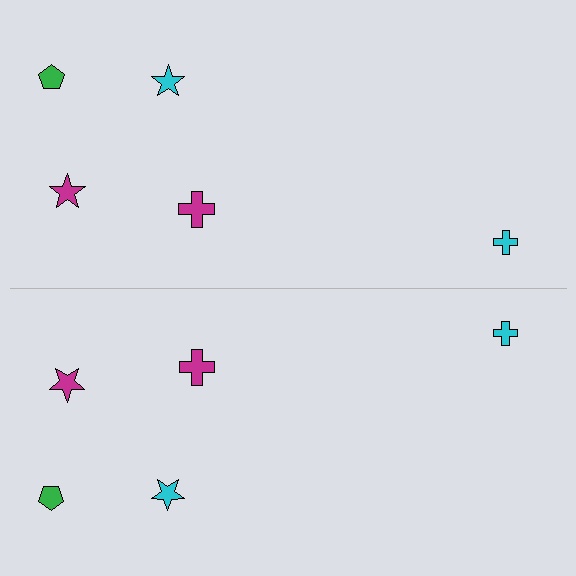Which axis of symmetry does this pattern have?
The pattern has a horizontal axis of symmetry running through the center of the image.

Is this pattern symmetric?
Yes, this pattern has bilateral (reflection) symmetry.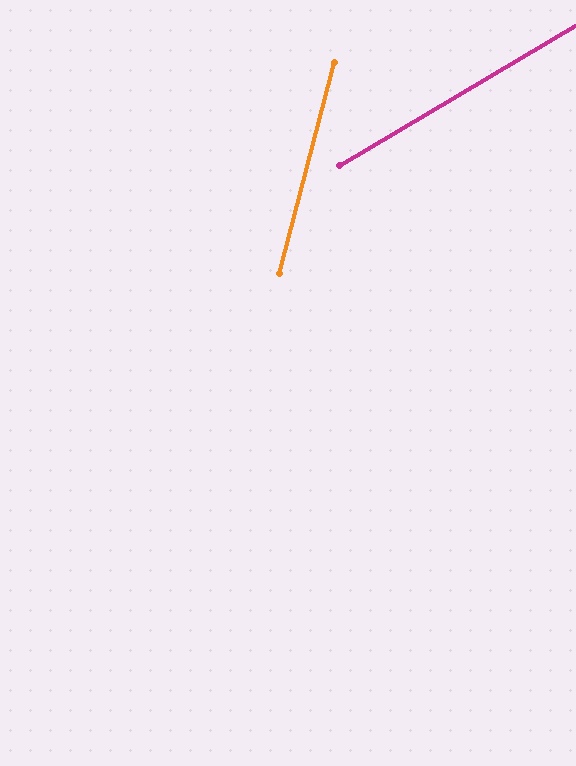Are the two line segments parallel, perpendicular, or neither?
Neither parallel nor perpendicular — they differ by about 45°.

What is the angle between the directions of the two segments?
Approximately 45 degrees.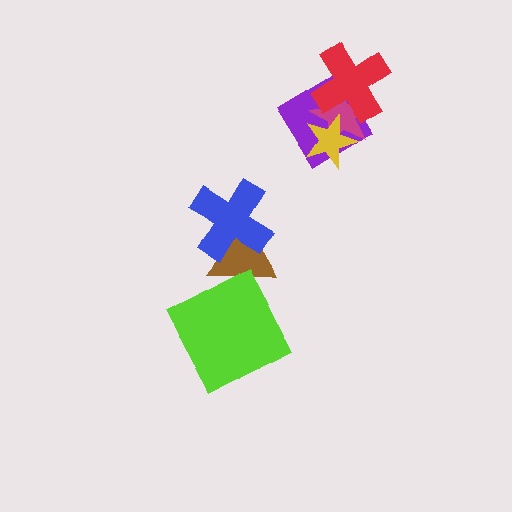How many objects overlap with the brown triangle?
2 objects overlap with the brown triangle.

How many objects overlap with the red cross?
3 objects overlap with the red cross.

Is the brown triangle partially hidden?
Yes, it is partially covered by another shape.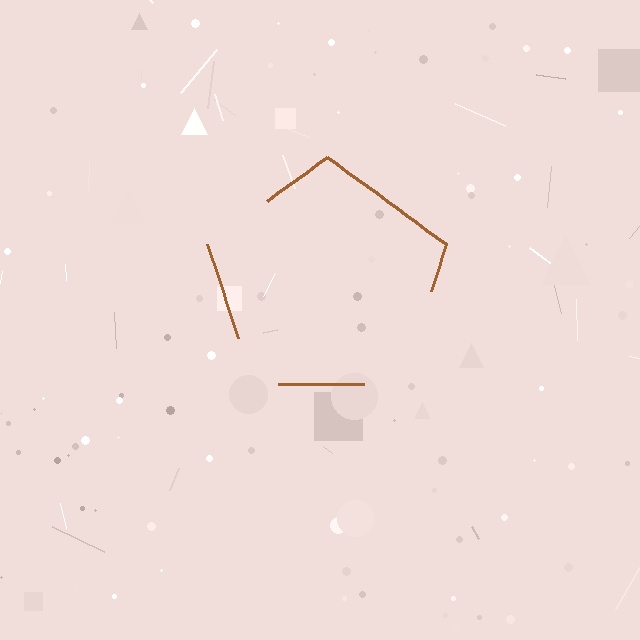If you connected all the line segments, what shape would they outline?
They would outline a pentagon.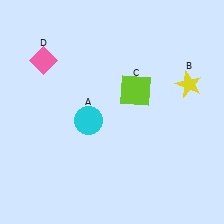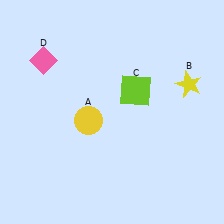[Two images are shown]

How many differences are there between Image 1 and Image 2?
There is 1 difference between the two images.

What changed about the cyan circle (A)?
In Image 1, A is cyan. In Image 2, it changed to yellow.